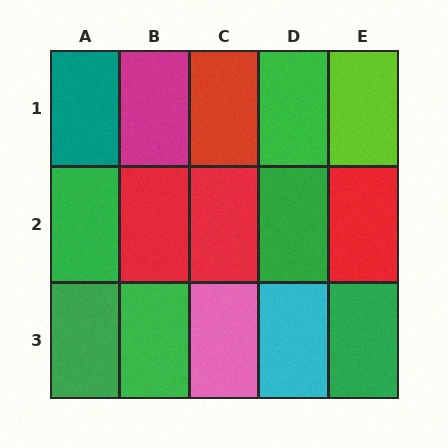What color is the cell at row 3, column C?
Pink.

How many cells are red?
4 cells are red.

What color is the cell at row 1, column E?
Lime.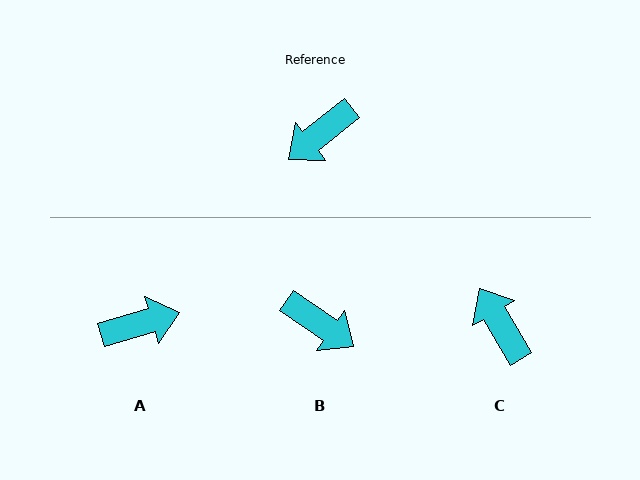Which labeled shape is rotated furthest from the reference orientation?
A, about 158 degrees away.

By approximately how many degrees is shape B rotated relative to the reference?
Approximately 106 degrees counter-clockwise.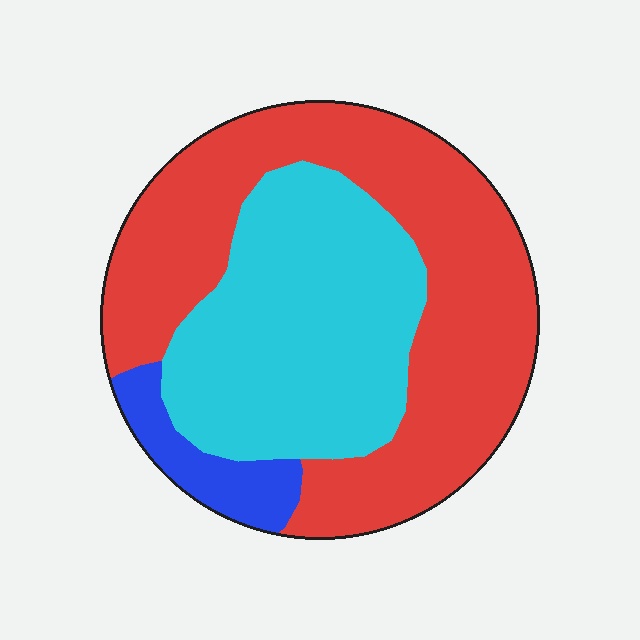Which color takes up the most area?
Red, at roughly 55%.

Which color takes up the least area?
Blue, at roughly 10%.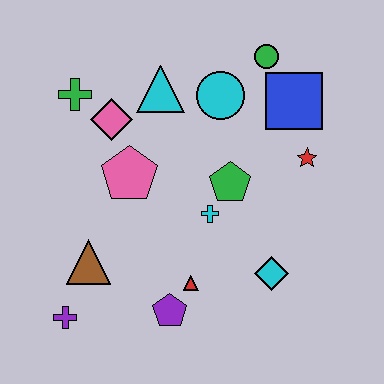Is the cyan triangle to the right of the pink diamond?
Yes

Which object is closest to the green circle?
The blue square is closest to the green circle.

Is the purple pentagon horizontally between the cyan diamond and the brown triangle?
Yes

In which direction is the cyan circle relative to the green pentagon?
The cyan circle is above the green pentagon.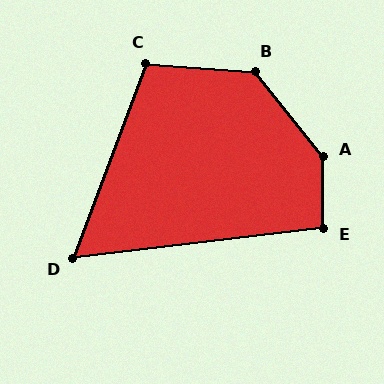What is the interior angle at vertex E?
Approximately 97 degrees (obtuse).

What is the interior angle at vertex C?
Approximately 106 degrees (obtuse).